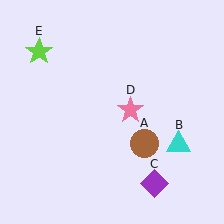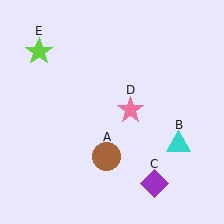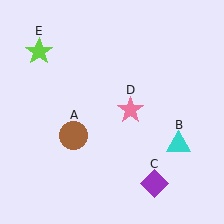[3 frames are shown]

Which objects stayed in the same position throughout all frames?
Cyan triangle (object B) and purple diamond (object C) and pink star (object D) and lime star (object E) remained stationary.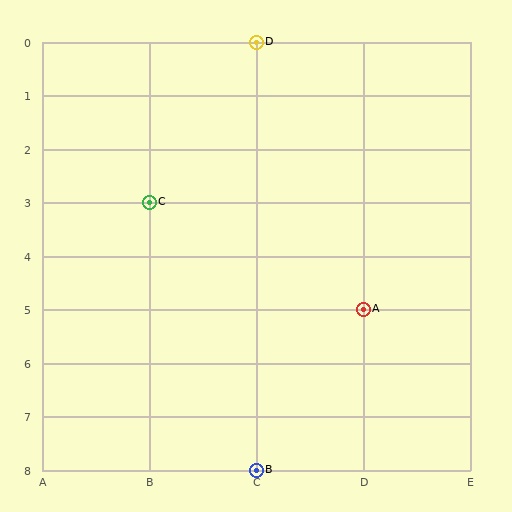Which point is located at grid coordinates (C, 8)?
Point B is at (C, 8).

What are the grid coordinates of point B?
Point B is at grid coordinates (C, 8).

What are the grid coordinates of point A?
Point A is at grid coordinates (D, 5).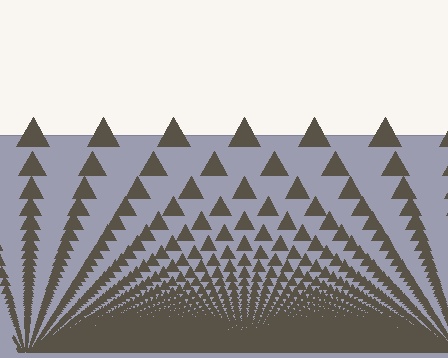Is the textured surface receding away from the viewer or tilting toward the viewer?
The surface appears to tilt toward the viewer. Texture elements get larger and sparser toward the top.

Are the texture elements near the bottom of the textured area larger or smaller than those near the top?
Smaller. The gradient is inverted — elements near the bottom are smaller and denser.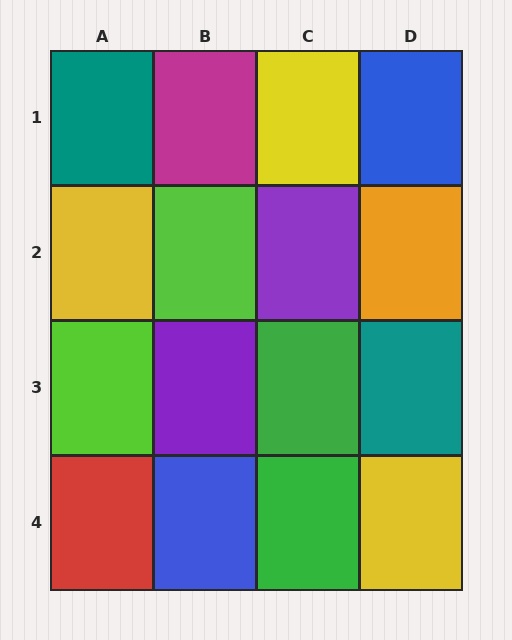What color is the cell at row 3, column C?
Green.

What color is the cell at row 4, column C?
Green.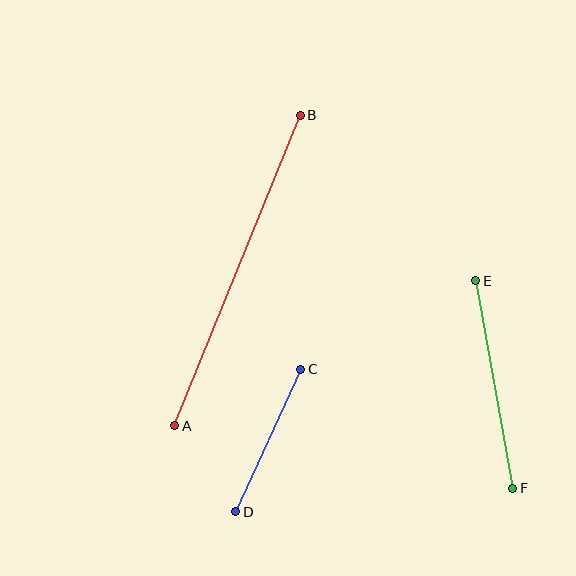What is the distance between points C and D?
The distance is approximately 157 pixels.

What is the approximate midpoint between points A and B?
The midpoint is at approximately (238, 271) pixels.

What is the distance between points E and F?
The distance is approximately 211 pixels.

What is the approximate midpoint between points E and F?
The midpoint is at approximately (494, 384) pixels.